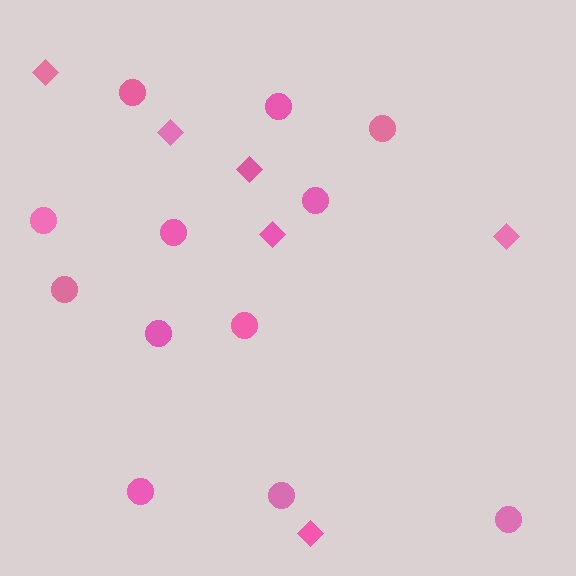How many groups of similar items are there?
There are 2 groups: one group of diamonds (6) and one group of circles (12).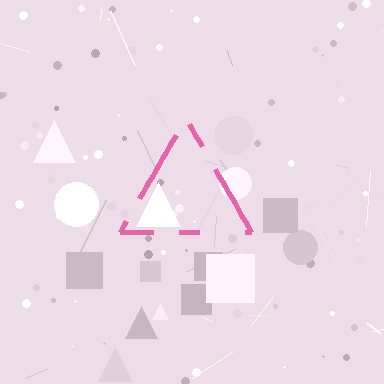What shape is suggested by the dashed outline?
The dashed outline suggests a triangle.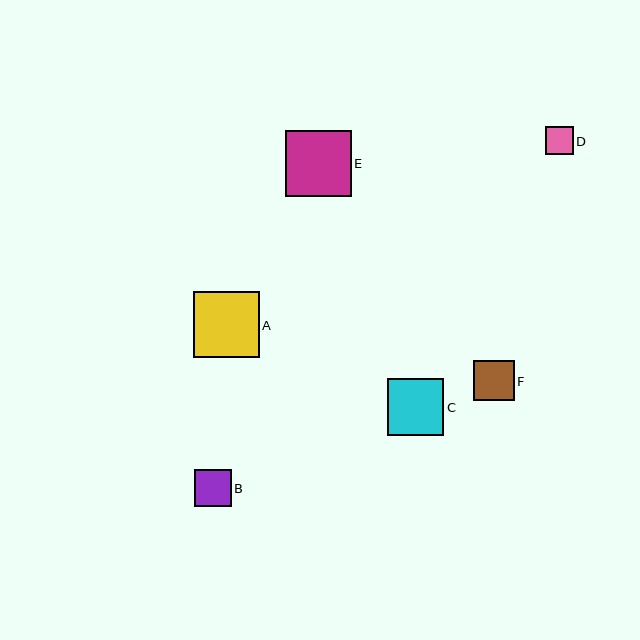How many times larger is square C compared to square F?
Square C is approximately 1.4 times the size of square F.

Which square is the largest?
Square E is the largest with a size of approximately 66 pixels.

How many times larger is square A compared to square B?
Square A is approximately 1.8 times the size of square B.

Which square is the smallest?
Square D is the smallest with a size of approximately 28 pixels.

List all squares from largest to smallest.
From largest to smallest: E, A, C, F, B, D.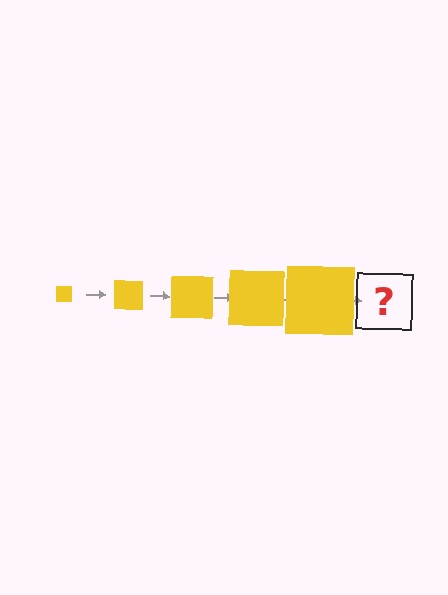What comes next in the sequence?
The next element should be a yellow square, larger than the previous one.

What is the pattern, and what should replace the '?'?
The pattern is that the square gets progressively larger each step. The '?' should be a yellow square, larger than the previous one.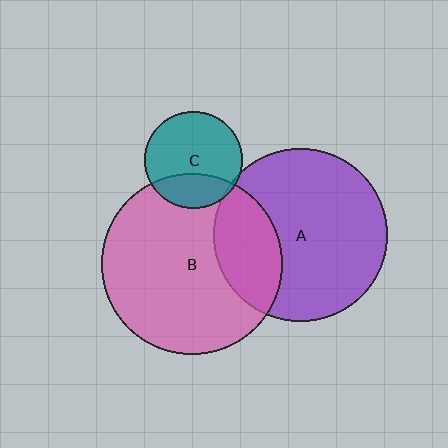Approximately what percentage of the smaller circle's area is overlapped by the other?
Approximately 25%.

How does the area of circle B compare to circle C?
Approximately 3.4 times.